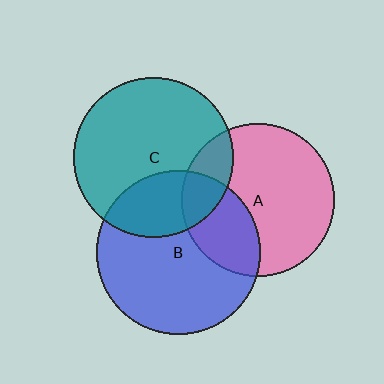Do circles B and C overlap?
Yes.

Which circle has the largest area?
Circle B (blue).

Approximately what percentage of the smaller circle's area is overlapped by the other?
Approximately 30%.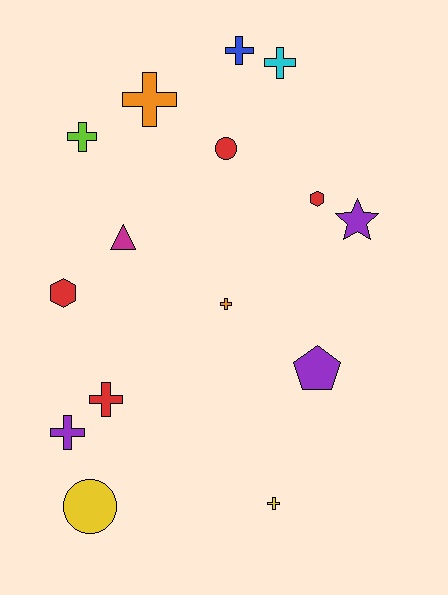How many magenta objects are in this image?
There is 1 magenta object.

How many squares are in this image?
There are no squares.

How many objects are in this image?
There are 15 objects.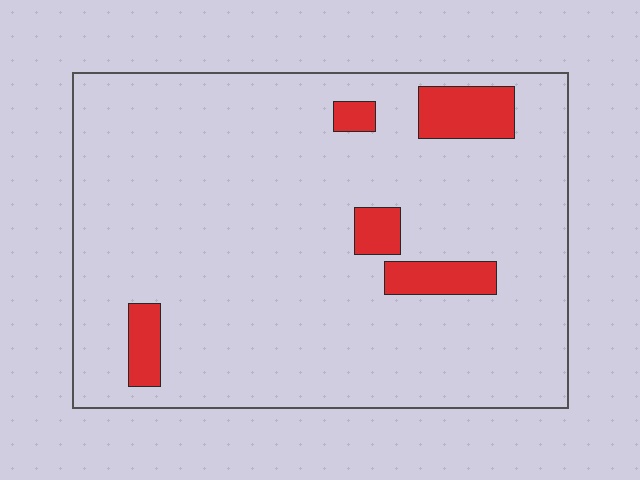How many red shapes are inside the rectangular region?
5.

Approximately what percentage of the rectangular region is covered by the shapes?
Approximately 10%.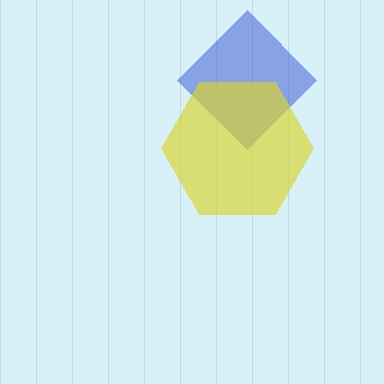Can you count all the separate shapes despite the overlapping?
Yes, there are 2 separate shapes.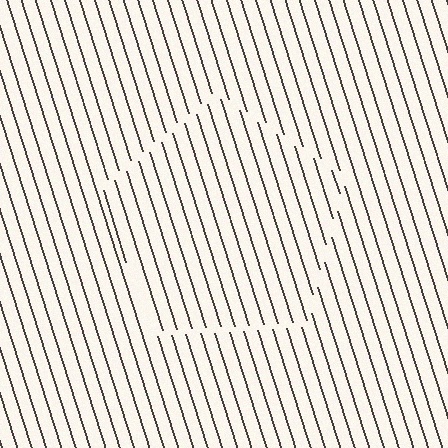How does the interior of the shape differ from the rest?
The interior of the shape contains the same grating, shifted by half a period — the contour is defined by the phase discontinuity where line-ends from the inner and outer gratings abut.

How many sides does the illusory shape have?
5 sides — the line-ends trace a pentagon.